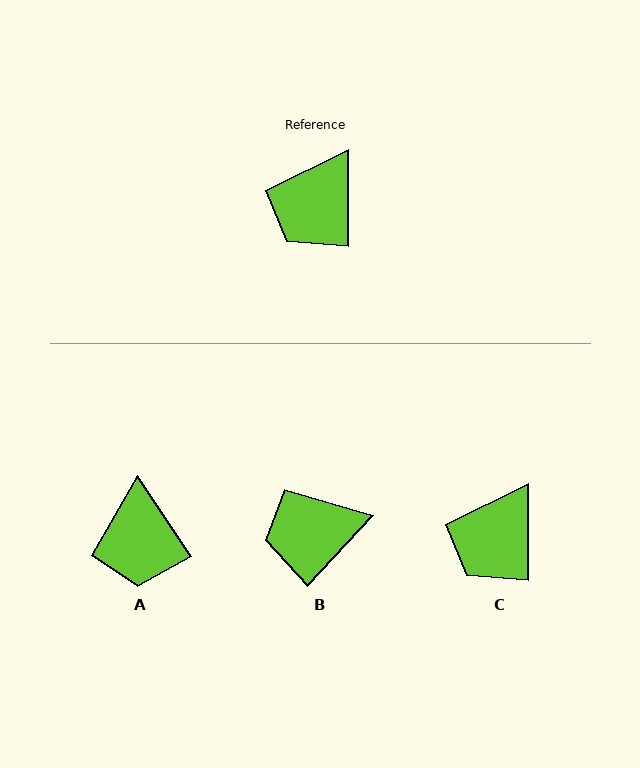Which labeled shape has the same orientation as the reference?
C.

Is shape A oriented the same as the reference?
No, it is off by about 34 degrees.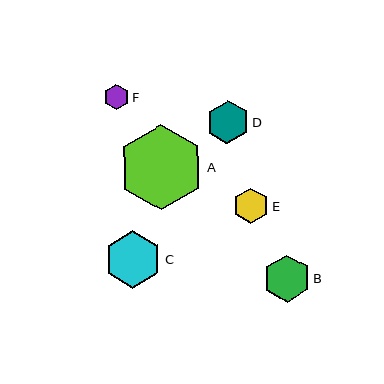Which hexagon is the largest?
Hexagon A is the largest with a size of approximately 85 pixels.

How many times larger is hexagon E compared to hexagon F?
Hexagon E is approximately 1.4 times the size of hexagon F.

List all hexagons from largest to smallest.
From largest to smallest: A, C, B, D, E, F.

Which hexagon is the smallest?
Hexagon F is the smallest with a size of approximately 25 pixels.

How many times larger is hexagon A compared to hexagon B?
Hexagon A is approximately 1.8 times the size of hexagon B.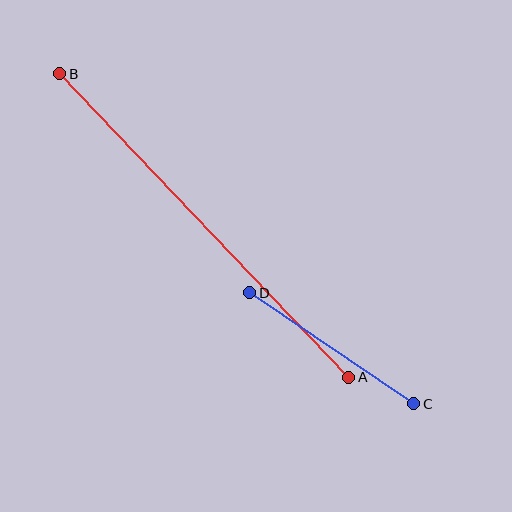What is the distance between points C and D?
The distance is approximately 198 pixels.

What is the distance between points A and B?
The distance is approximately 419 pixels.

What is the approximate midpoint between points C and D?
The midpoint is at approximately (332, 348) pixels.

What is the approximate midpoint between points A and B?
The midpoint is at approximately (204, 225) pixels.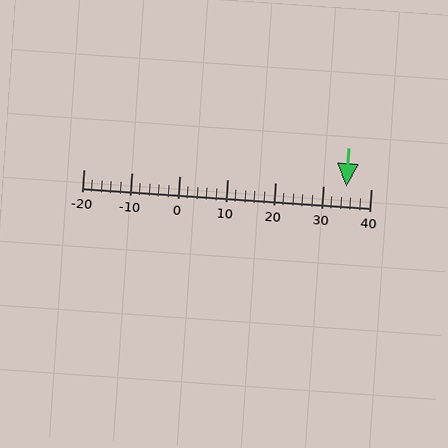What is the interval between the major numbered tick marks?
The major tick marks are spaced 10 units apart.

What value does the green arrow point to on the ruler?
The green arrow points to approximately 35.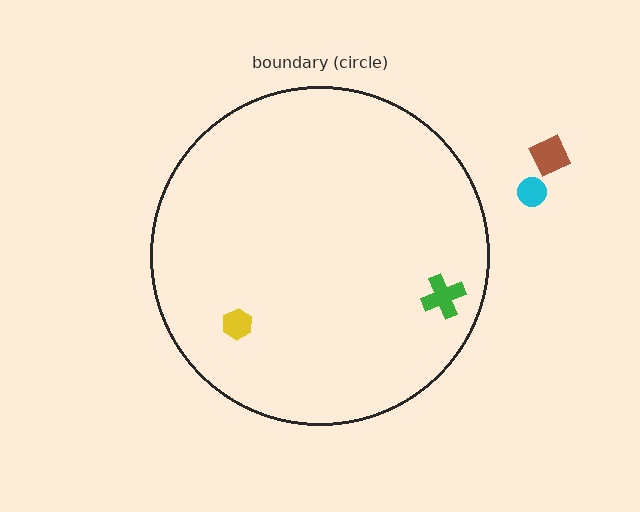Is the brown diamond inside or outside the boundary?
Outside.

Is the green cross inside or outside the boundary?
Inside.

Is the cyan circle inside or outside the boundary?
Outside.